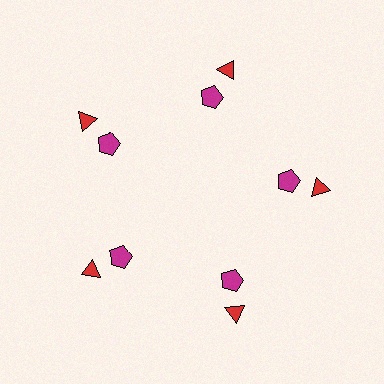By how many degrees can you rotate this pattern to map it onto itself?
The pattern maps onto itself every 72 degrees of rotation.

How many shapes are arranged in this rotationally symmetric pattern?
There are 10 shapes, arranged in 5 groups of 2.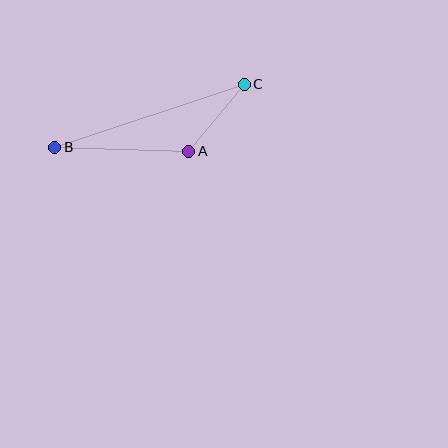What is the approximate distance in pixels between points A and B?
The distance between A and B is approximately 134 pixels.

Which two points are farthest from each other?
Points B and C are farthest from each other.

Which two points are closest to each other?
Points A and C are closest to each other.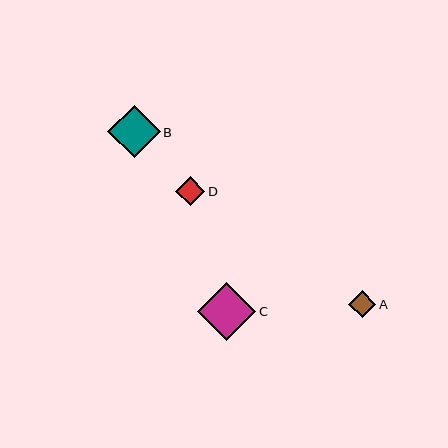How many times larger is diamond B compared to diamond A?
Diamond B is approximately 1.9 times the size of diamond A.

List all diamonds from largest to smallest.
From largest to smallest: C, B, D, A.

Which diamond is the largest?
Diamond C is the largest with a size of approximately 58 pixels.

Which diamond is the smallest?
Diamond A is the smallest with a size of approximately 27 pixels.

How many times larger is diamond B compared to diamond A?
Diamond B is approximately 1.9 times the size of diamond A.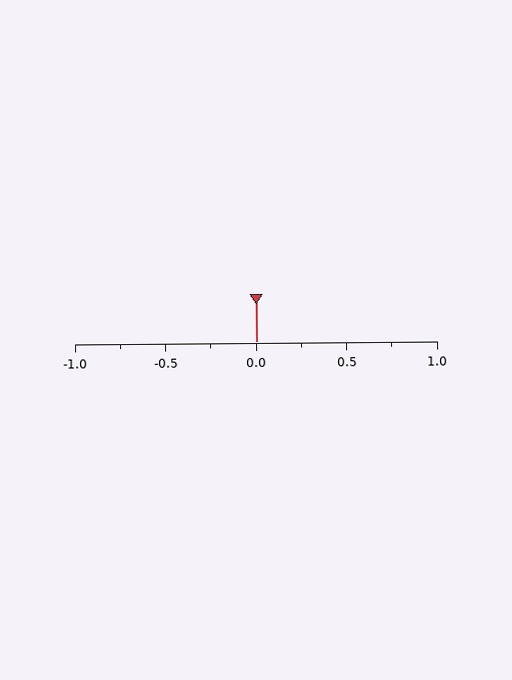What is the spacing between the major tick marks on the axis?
The major ticks are spaced 0.5 apart.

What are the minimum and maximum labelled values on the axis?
The axis runs from -1.0 to 1.0.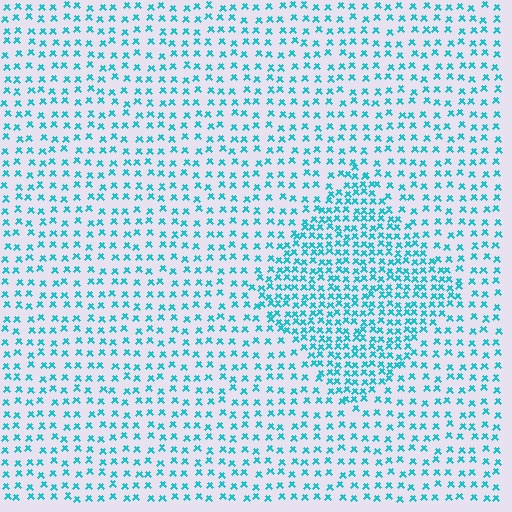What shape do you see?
I see a diamond.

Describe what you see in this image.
The image contains small cyan elements arranged at two different densities. A diamond-shaped region is visible where the elements are more densely packed than the surrounding area.